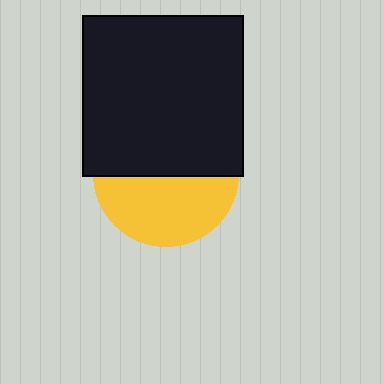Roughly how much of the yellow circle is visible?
About half of it is visible (roughly 47%).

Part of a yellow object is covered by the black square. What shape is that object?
It is a circle.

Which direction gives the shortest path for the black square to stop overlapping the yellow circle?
Moving up gives the shortest separation.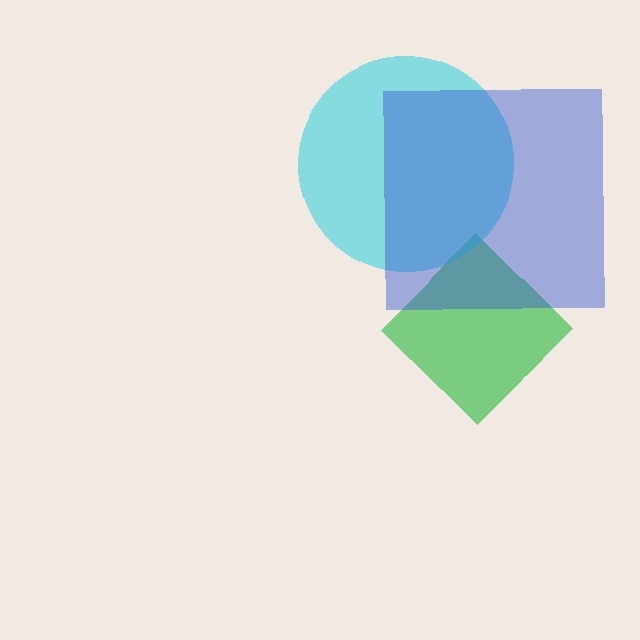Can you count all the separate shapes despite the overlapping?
Yes, there are 3 separate shapes.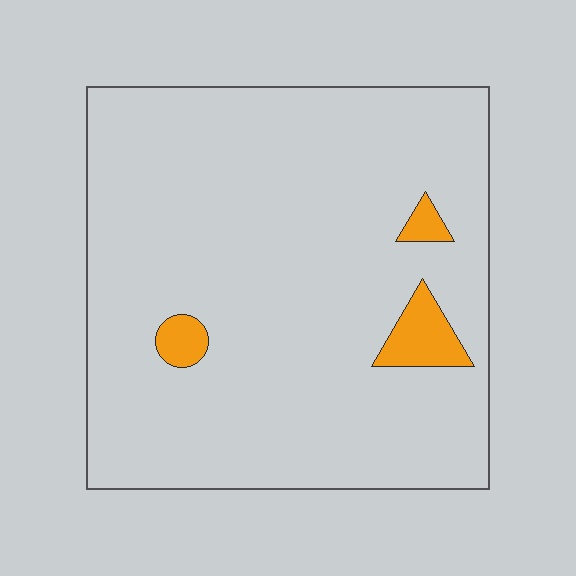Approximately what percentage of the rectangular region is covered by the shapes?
Approximately 5%.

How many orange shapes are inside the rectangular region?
3.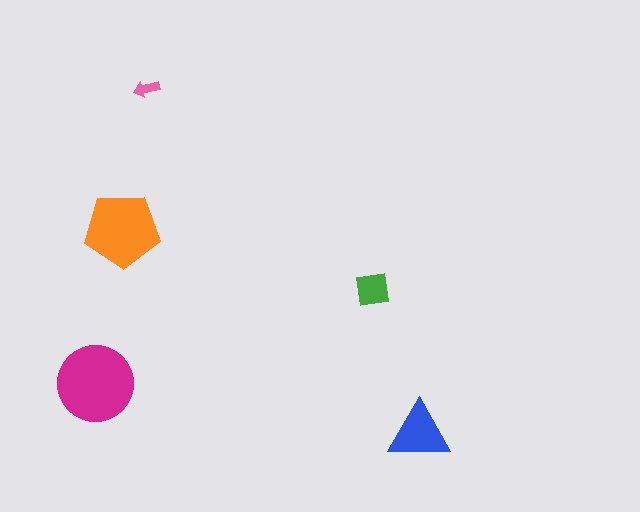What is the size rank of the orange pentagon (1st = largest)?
2nd.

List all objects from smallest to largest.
The pink arrow, the green square, the blue triangle, the orange pentagon, the magenta circle.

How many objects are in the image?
There are 5 objects in the image.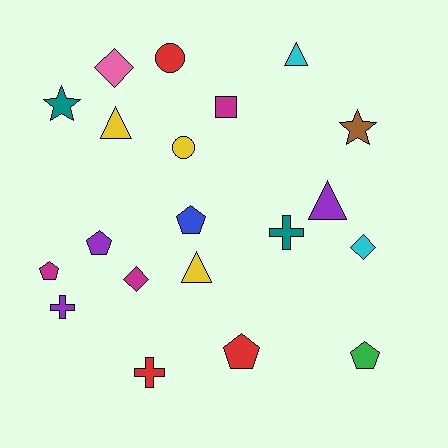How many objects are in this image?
There are 20 objects.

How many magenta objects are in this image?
There are 3 magenta objects.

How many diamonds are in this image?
There are 3 diamonds.